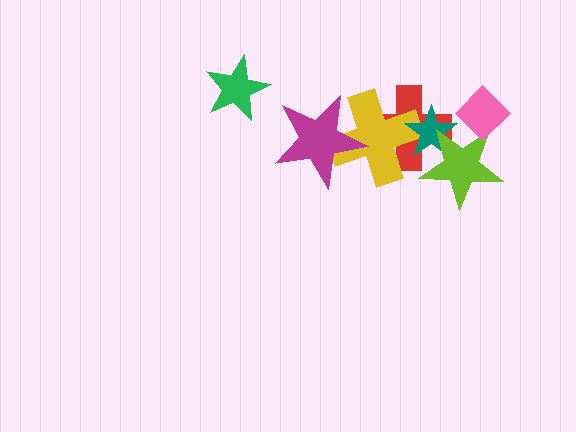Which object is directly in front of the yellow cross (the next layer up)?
The teal star is directly in front of the yellow cross.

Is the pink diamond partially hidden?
No, no other shape covers it.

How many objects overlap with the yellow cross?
3 objects overlap with the yellow cross.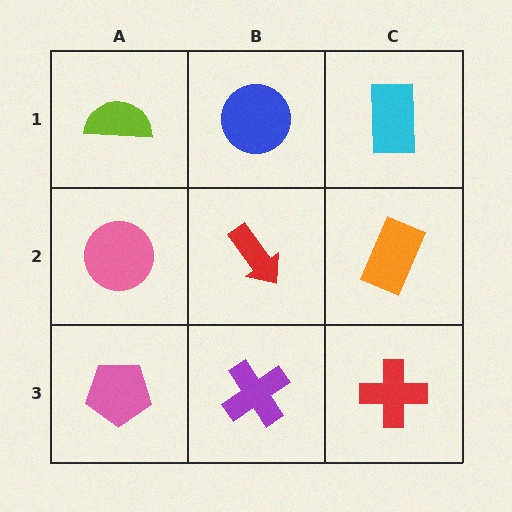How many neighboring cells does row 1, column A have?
2.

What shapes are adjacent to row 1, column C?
An orange rectangle (row 2, column C), a blue circle (row 1, column B).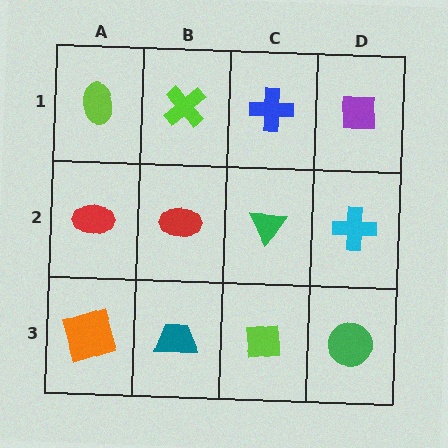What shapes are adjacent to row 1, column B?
A red ellipse (row 2, column B), a lime ellipse (row 1, column A), a blue cross (row 1, column C).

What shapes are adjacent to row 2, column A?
A lime ellipse (row 1, column A), an orange square (row 3, column A), a red ellipse (row 2, column B).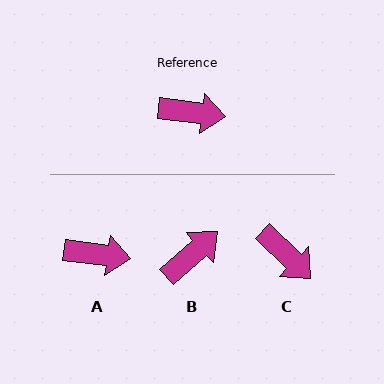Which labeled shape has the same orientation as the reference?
A.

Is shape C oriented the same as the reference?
No, it is off by about 37 degrees.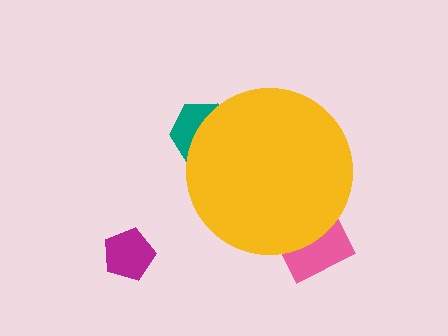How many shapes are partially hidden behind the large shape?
2 shapes are partially hidden.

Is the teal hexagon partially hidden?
Yes, the teal hexagon is partially hidden behind the yellow circle.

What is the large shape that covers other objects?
A yellow circle.